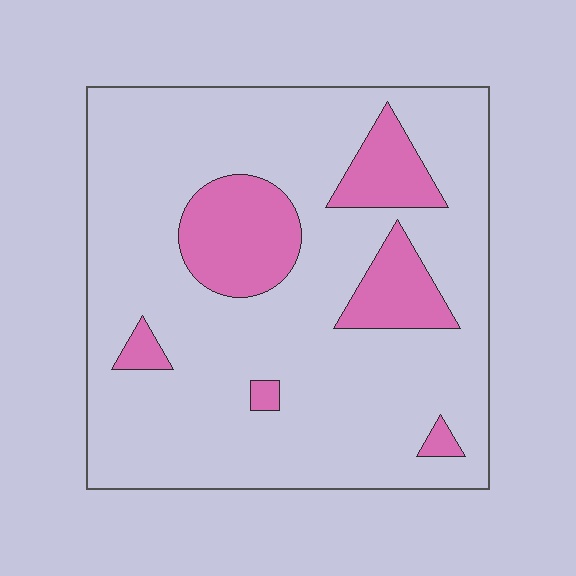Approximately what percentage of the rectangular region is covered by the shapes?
Approximately 20%.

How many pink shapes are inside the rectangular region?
6.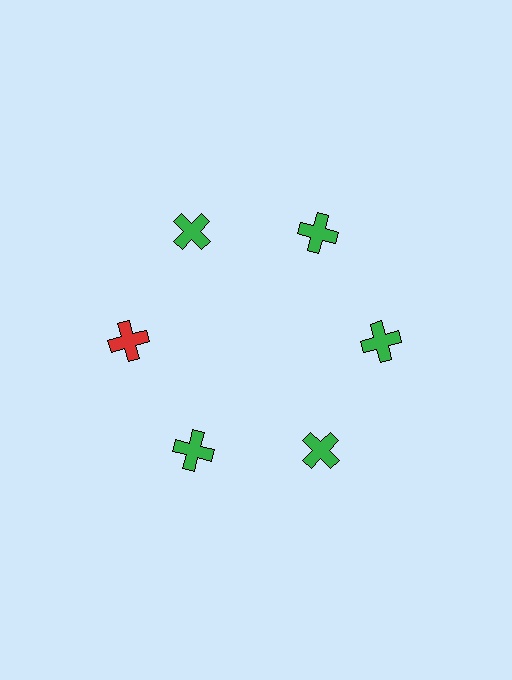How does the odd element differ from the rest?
It has a different color: red instead of green.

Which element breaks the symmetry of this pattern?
The red cross at roughly the 9 o'clock position breaks the symmetry. All other shapes are green crosses.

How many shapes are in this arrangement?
There are 6 shapes arranged in a ring pattern.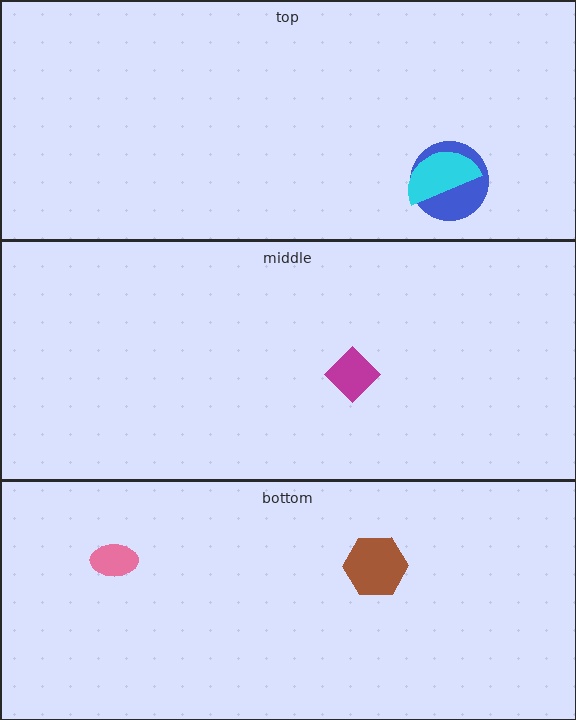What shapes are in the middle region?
The magenta diamond.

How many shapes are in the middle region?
1.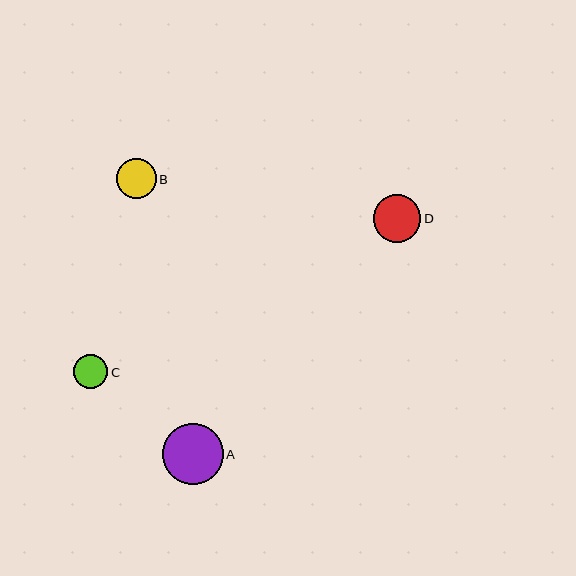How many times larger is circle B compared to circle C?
Circle B is approximately 1.2 times the size of circle C.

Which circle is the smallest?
Circle C is the smallest with a size of approximately 34 pixels.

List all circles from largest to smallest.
From largest to smallest: A, D, B, C.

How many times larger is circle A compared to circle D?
Circle A is approximately 1.3 times the size of circle D.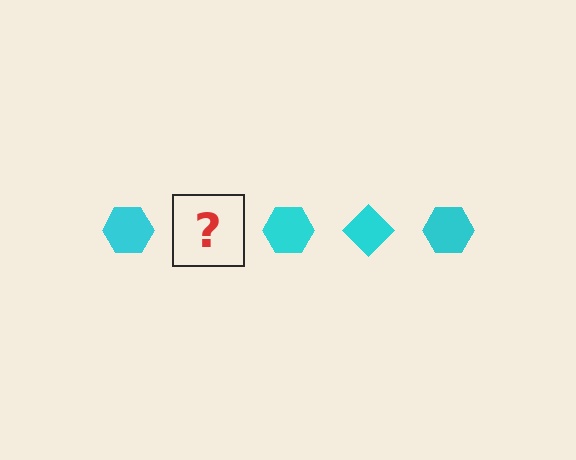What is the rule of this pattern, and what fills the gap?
The rule is that the pattern cycles through hexagon, diamond shapes in cyan. The gap should be filled with a cyan diamond.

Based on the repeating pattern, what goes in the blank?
The blank should be a cyan diamond.